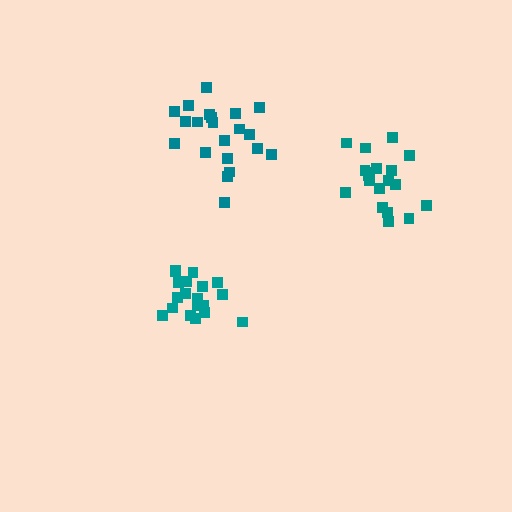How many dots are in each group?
Group 1: 19 dots, Group 2: 21 dots, Group 3: 19 dots (59 total).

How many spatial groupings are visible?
There are 3 spatial groupings.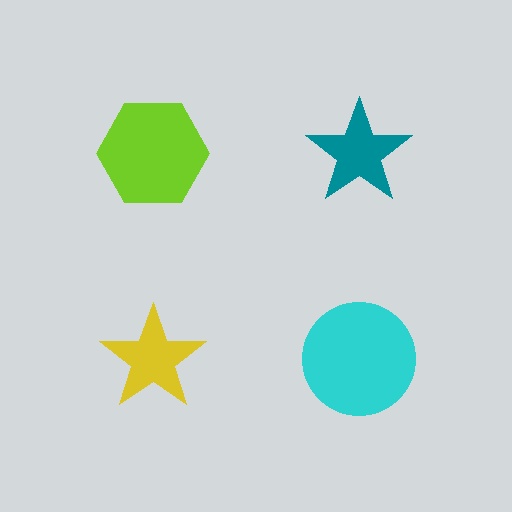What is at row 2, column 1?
A yellow star.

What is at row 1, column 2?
A teal star.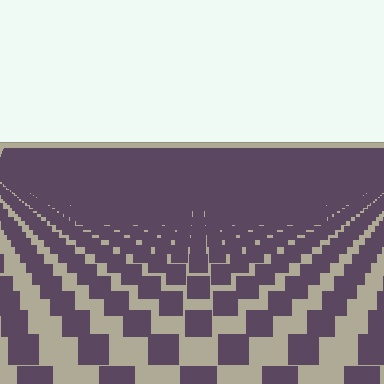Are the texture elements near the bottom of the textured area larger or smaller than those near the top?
Larger. Near the bottom, elements are closer to the viewer and appear at a bigger on-screen size.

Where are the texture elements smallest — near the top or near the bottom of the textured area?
Near the top.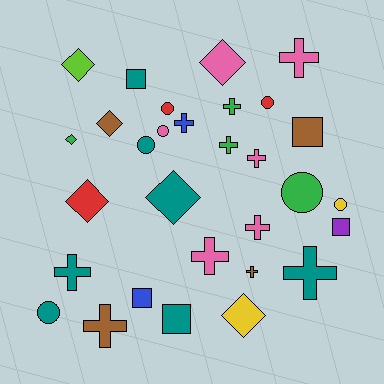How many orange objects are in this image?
There are no orange objects.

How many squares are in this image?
There are 5 squares.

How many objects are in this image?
There are 30 objects.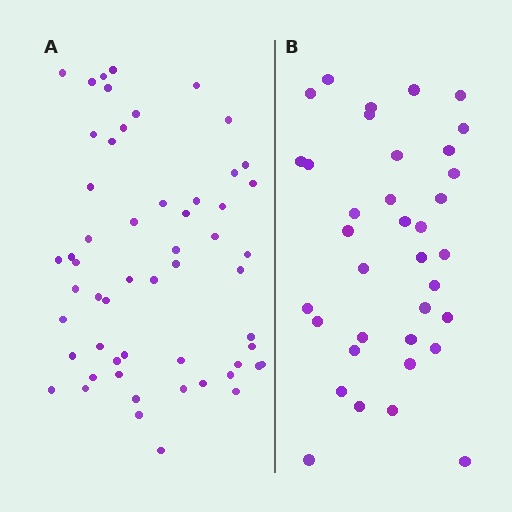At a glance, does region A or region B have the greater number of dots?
Region A (the left region) has more dots.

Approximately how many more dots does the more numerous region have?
Region A has approximately 20 more dots than region B.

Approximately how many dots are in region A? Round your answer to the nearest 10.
About 60 dots. (The exact count is 56, which rounds to 60.)